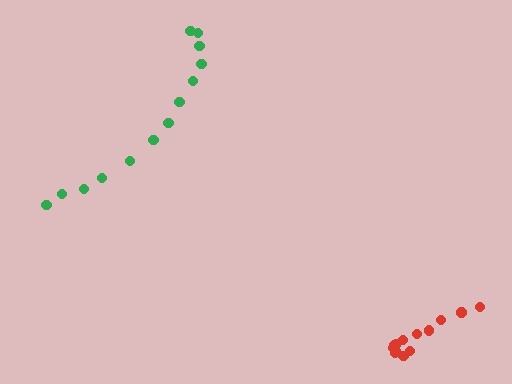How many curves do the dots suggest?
There are 2 distinct paths.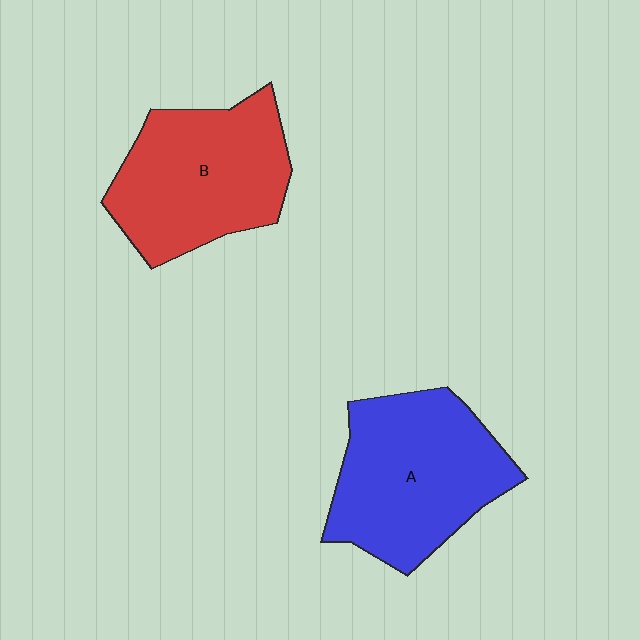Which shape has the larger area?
Shape A (blue).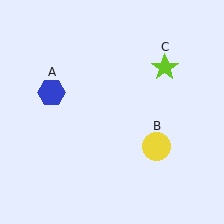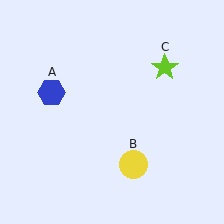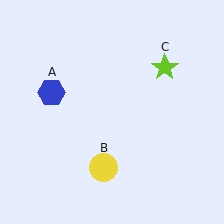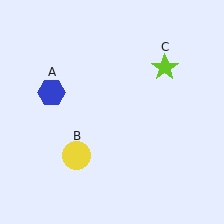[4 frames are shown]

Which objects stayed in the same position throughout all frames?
Blue hexagon (object A) and lime star (object C) remained stationary.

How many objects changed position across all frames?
1 object changed position: yellow circle (object B).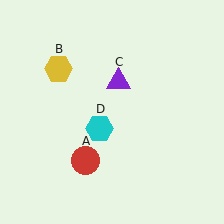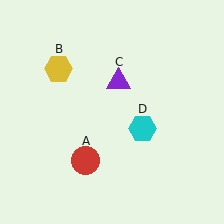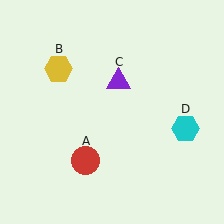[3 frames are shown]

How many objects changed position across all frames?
1 object changed position: cyan hexagon (object D).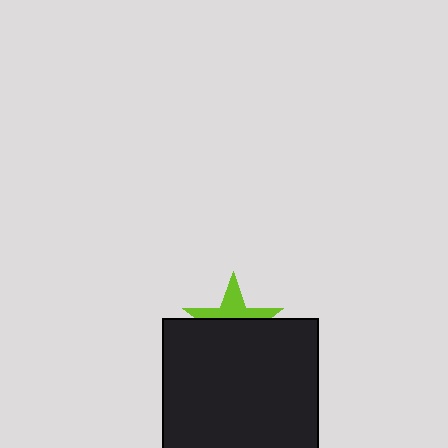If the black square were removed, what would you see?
You would see the complete lime star.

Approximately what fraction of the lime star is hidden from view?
Roughly 60% of the lime star is hidden behind the black square.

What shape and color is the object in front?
The object in front is a black square.